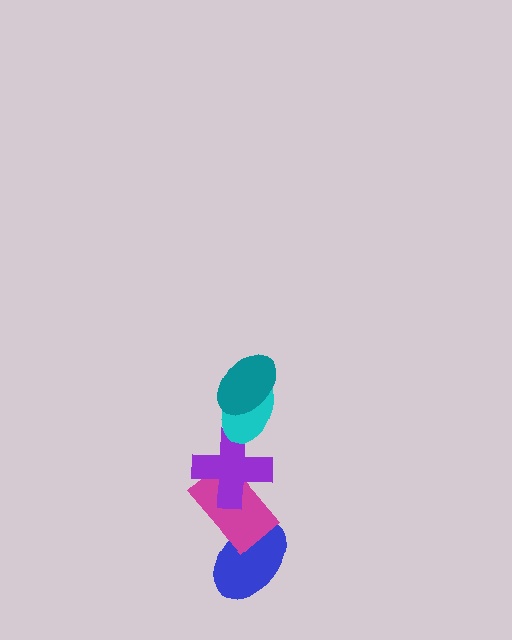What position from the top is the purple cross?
The purple cross is 3rd from the top.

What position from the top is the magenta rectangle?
The magenta rectangle is 4th from the top.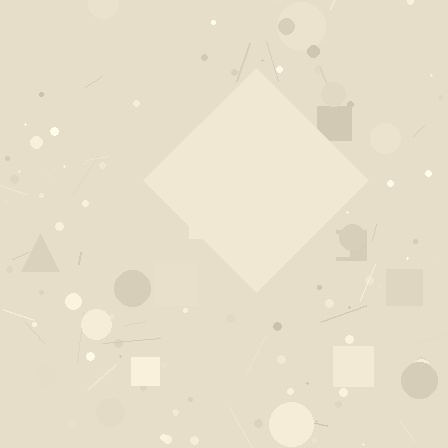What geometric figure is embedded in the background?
A diamond is embedded in the background.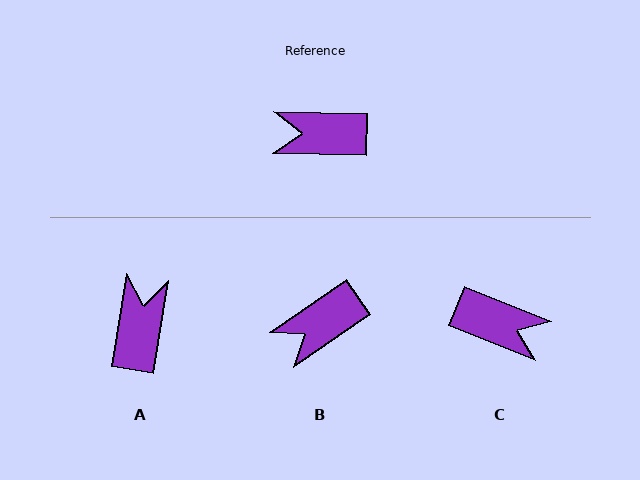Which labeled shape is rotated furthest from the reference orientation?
C, about 159 degrees away.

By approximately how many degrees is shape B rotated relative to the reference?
Approximately 36 degrees counter-clockwise.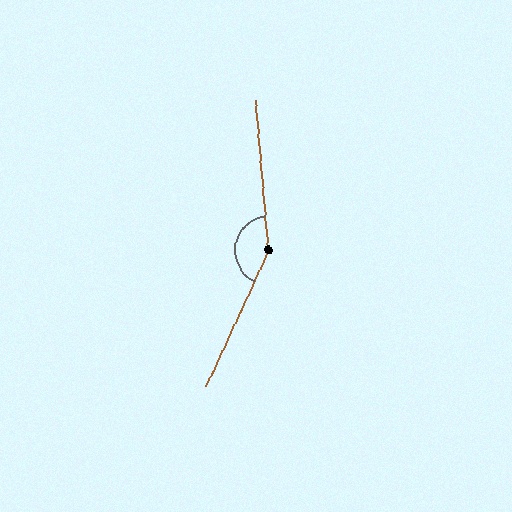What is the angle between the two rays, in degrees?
Approximately 150 degrees.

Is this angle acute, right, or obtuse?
It is obtuse.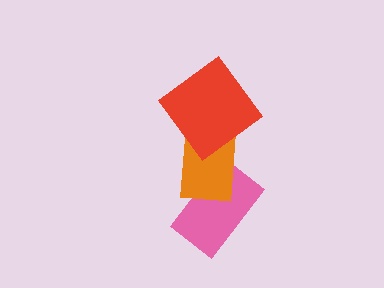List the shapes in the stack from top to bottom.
From top to bottom: the red diamond, the orange rectangle, the pink rectangle.